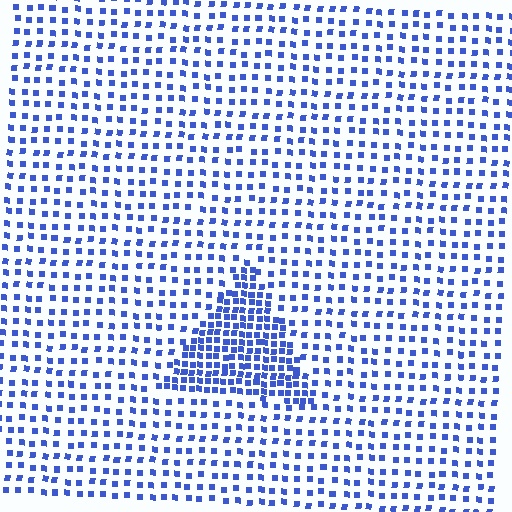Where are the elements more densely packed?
The elements are more densely packed inside the triangle boundary.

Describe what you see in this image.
The image contains small blue elements arranged at two different densities. A triangle-shaped region is visible where the elements are more densely packed than the surrounding area.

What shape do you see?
I see a triangle.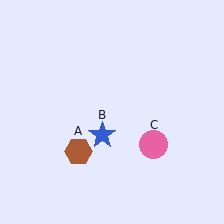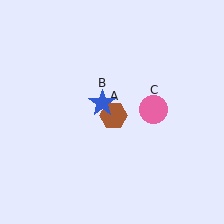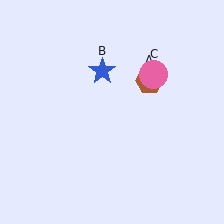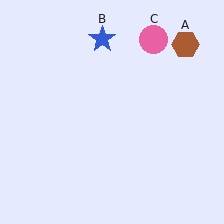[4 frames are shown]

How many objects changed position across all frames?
3 objects changed position: brown hexagon (object A), blue star (object B), pink circle (object C).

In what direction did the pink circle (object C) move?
The pink circle (object C) moved up.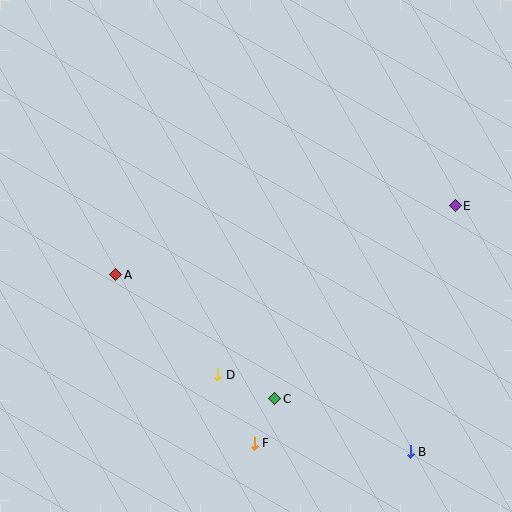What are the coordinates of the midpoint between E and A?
The midpoint between E and A is at (286, 240).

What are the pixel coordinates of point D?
Point D is at (218, 375).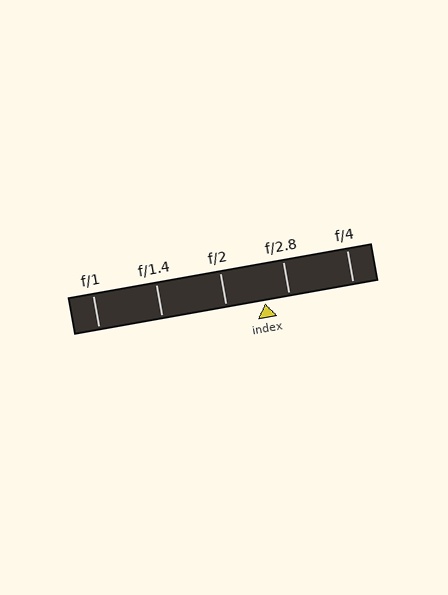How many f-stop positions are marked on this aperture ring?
There are 5 f-stop positions marked.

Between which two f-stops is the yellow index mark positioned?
The index mark is between f/2 and f/2.8.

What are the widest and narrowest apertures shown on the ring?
The widest aperture shown is f/1 and the narrowest is f/4.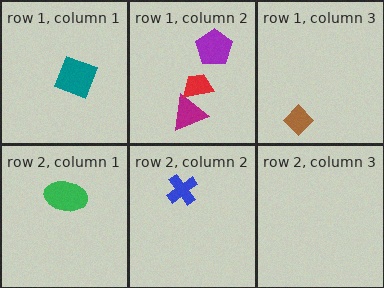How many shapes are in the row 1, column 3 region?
1.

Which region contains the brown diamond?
The row 1, column 3 region.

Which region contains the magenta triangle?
The row 1, column 2 region.